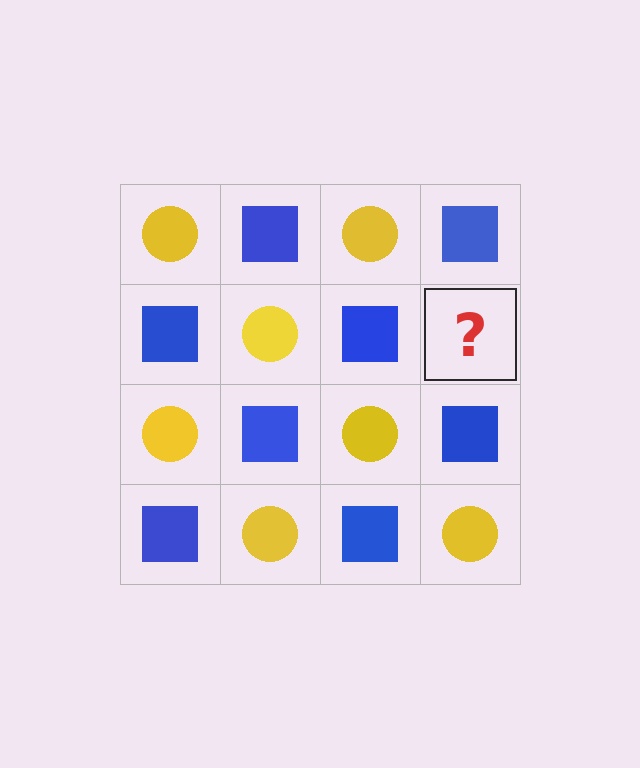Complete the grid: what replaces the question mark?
The question mark should be replaced with a yellow circle.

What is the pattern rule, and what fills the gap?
The rule is that it alternates yellow circle and blue square in a checkerboard pattern. The gap should be filled with a yellow circle.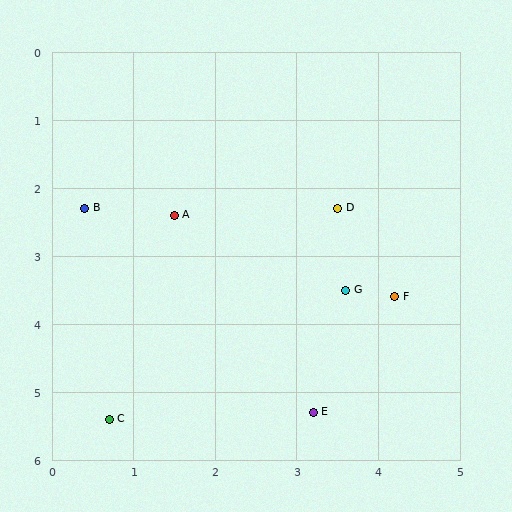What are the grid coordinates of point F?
Point F is at approximately (4.2, 3.6).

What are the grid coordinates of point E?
Point E is at approximately (3.2, 5.3).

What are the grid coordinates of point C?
Point C is at approximately (0.7, 5.4).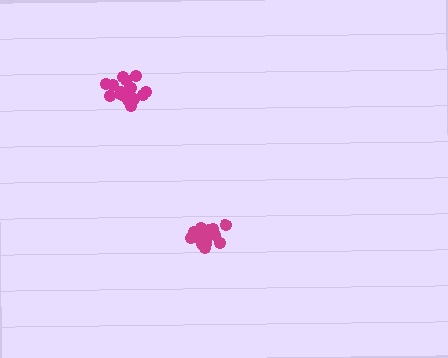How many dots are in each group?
Group 1: 17 dots, Group 2: 18 dots (35 total).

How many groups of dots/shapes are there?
There are 2 groups.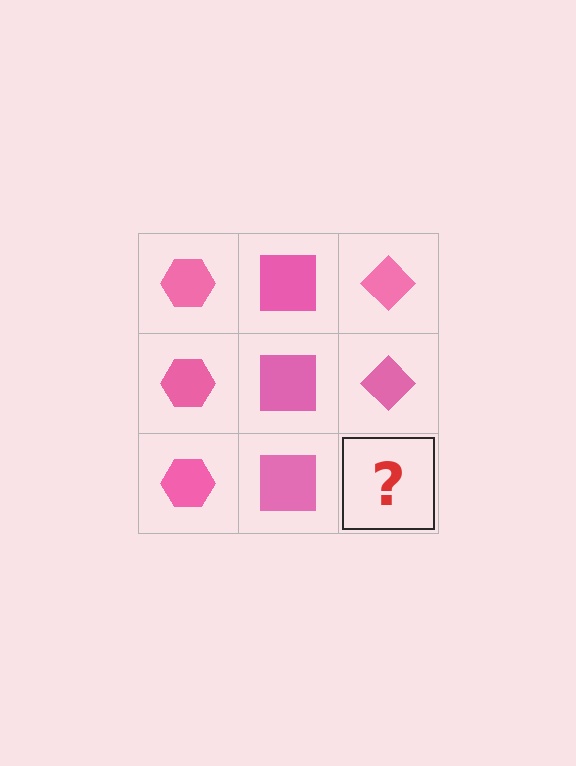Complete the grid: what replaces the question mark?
The question mark should be replaced with a pink diamond.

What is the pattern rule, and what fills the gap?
The rule is that each column has a consistent shape. The gap should be filled with a pink diamond.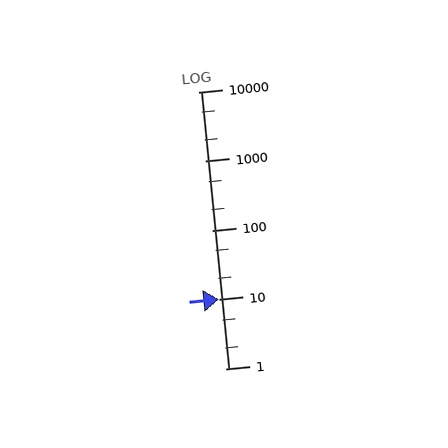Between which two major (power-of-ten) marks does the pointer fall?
The pointer is between 10 and 100.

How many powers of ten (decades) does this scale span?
The scale spans 4 decades, from 1 to 10000.